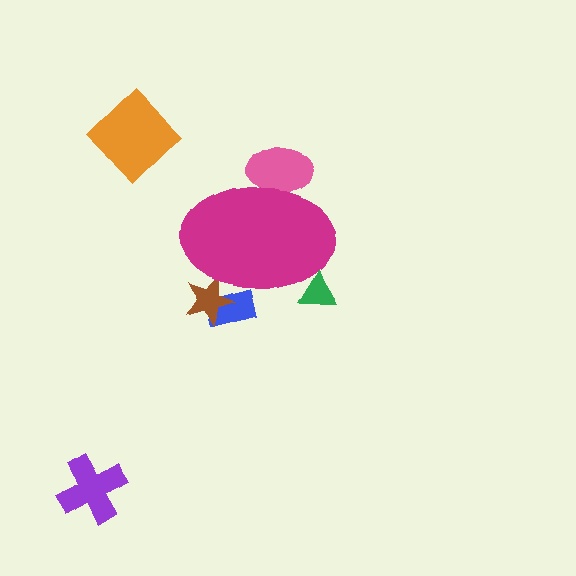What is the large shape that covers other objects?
A magenta ellipse.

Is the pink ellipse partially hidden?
Yes, the pink ellipse is partially hidden behind the magenta ellipse.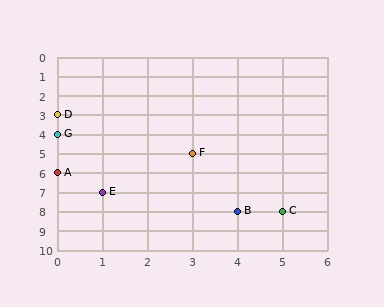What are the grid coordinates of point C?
Point C is at grid coordinates (5, 8).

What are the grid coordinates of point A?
Point A is at grid coordinates (0, 6).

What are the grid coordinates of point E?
Point E is at grid coordinates (1, 7).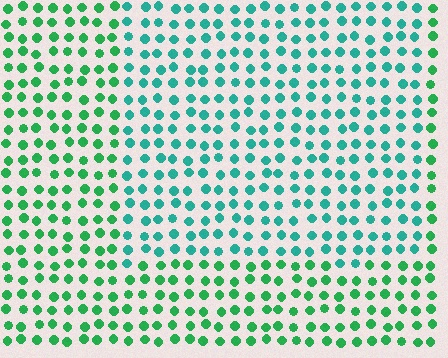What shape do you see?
I see a rectangle.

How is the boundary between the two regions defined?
The boundary is defined purely by a slight shift in hue (about 32 degrees). Spacing, size, and orientation are identical on both sides.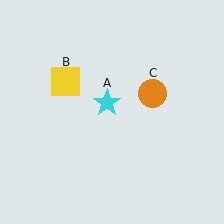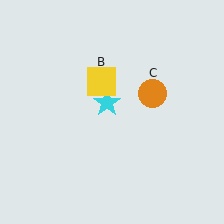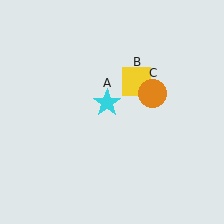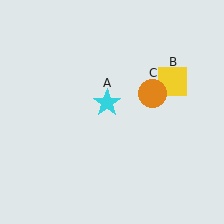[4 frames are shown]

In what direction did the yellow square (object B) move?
The yellow square (object B) moved right.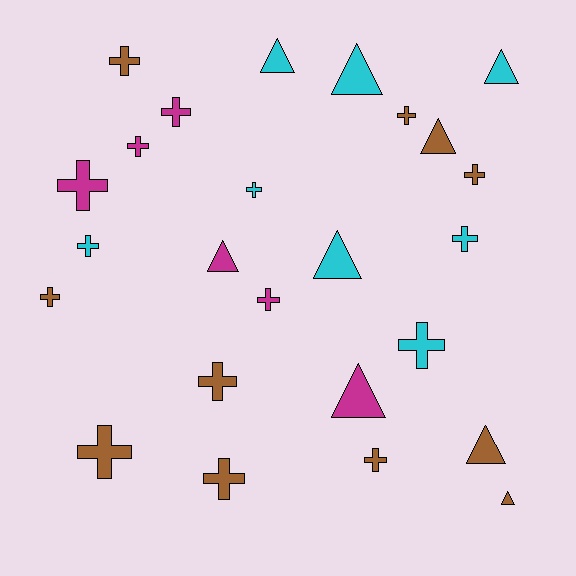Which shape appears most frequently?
Cross, with 16 objects.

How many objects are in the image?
There are 25 objects.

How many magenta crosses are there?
There are 4 magenta crosses.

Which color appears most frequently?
Brown, with 11 objects.